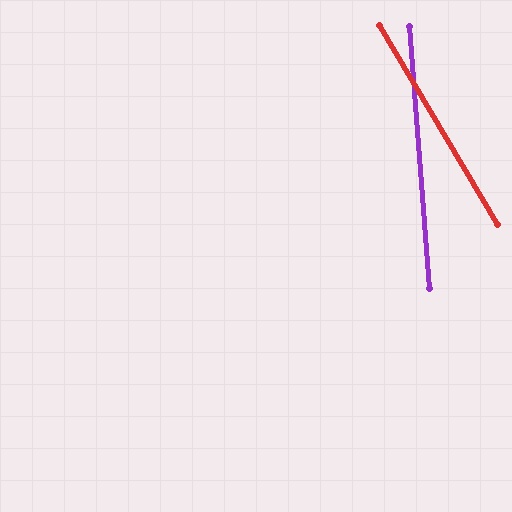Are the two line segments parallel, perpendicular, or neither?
Neither parallel nor perpendicular — they differ by about 26°.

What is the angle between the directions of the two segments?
Approximately 26 degrees.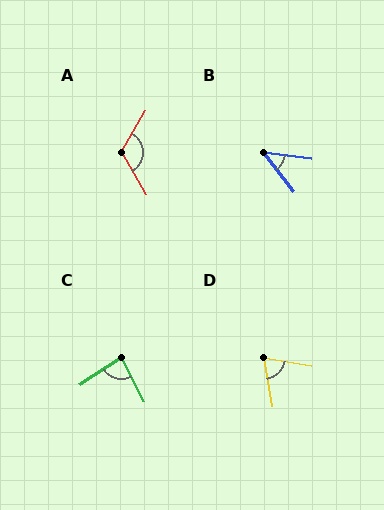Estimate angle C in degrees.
Approximately 83 degrees.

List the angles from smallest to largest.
B (45°), D (70°), C (83°), A (119°).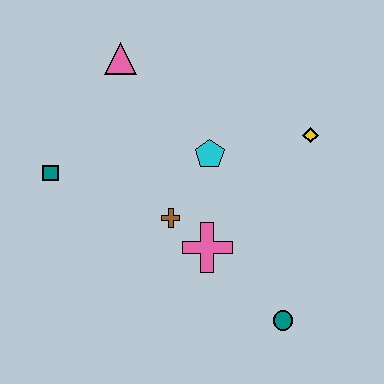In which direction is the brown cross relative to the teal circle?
The brown cross is to the left of the teal circle.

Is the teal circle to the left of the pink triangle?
No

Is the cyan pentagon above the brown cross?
Yes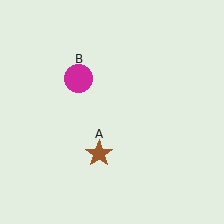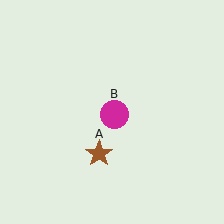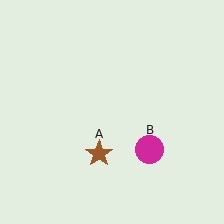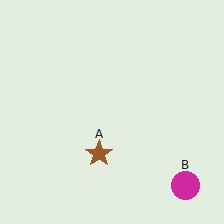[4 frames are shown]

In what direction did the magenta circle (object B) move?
The magenta circle (object B) moved down and to the right.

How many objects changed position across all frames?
1 object changed position: magenta circle (object B).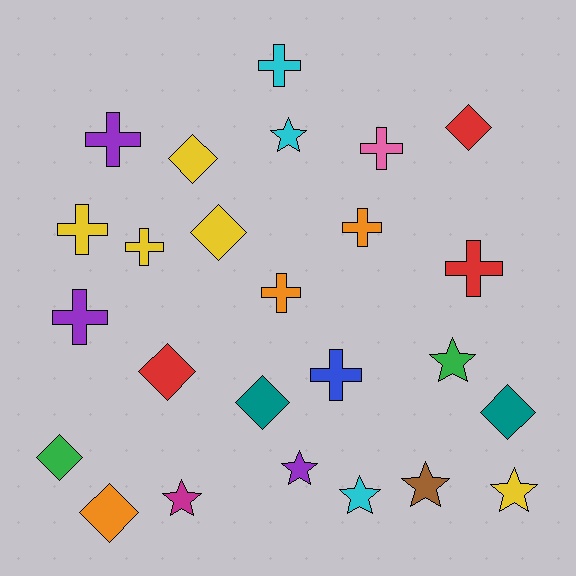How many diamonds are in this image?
There are 8 diamonds.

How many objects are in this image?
There are 25 objects.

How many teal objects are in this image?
There are 2 teal objects.